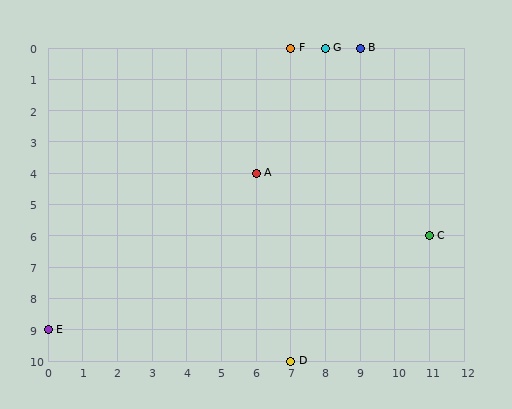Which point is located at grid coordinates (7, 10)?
Point D is at (7, 10).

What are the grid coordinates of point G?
Point G is at grid coordinates (8, 0).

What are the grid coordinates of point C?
Point C is at grid coordinates (11, 6).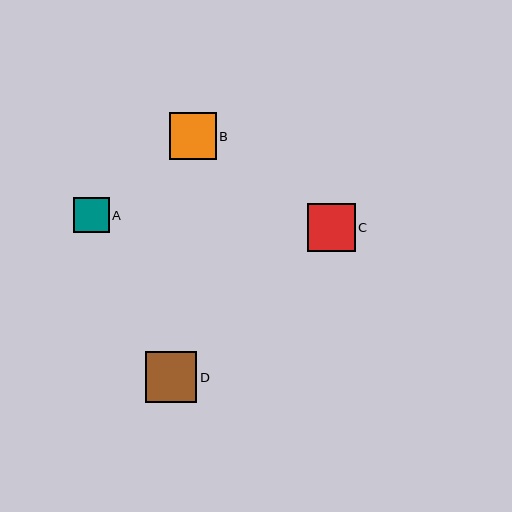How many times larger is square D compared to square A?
Square D is approximately 1.4 times the size of square A.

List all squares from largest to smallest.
From largest to smallest: D, C, B, A.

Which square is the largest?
Square D is the largest with a size of approximately 51 pixels.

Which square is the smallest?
Square A is the smallest with a size of approximately 35 pixels.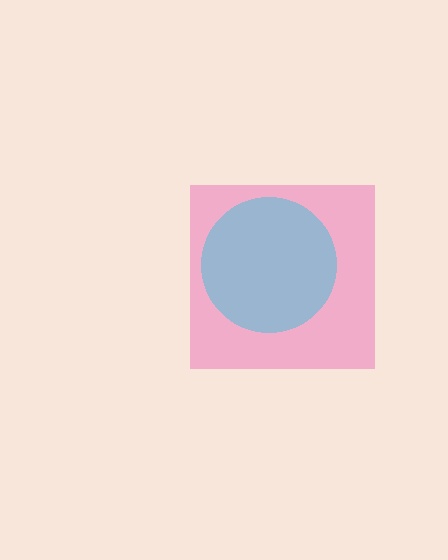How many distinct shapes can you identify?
There are 2 distinct shapes: a pink square, a cyan circle.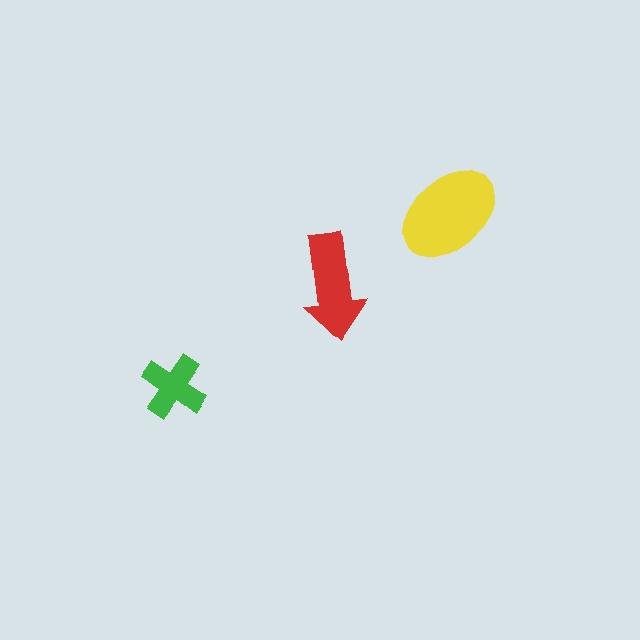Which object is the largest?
The yellow ellipse.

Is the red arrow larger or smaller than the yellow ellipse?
Smaller.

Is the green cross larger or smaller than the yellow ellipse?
Smaller.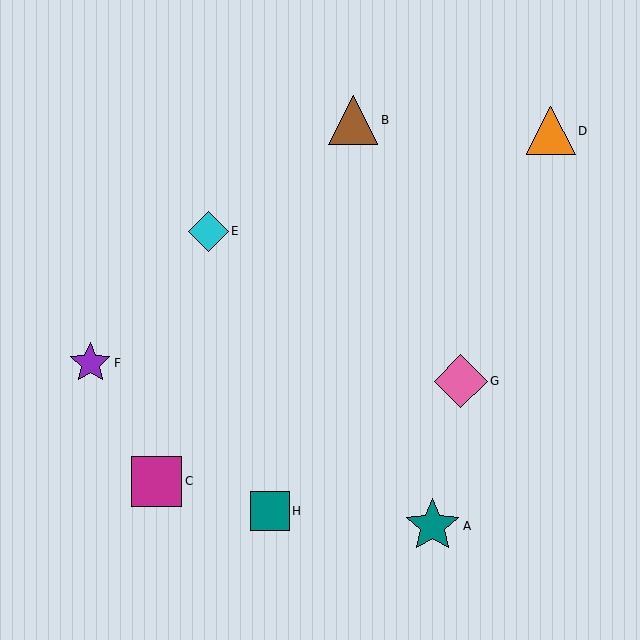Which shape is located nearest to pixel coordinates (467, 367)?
The pink diamond (labeled G) at (461, 381) is nearest to that location.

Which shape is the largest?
The teal star (labeled A) is the largest.